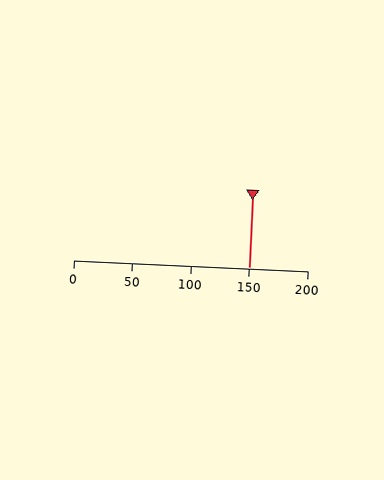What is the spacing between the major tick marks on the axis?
The major ticks are spaced 50 apart.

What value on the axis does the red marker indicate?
The marker indicates approximately 150.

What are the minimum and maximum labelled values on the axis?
The axis runs from 0 to 200.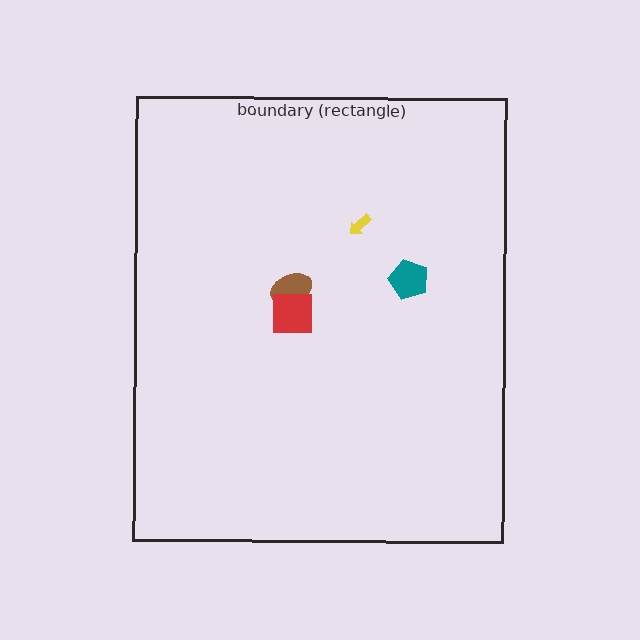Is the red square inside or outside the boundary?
Inside.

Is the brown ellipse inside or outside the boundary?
Inside.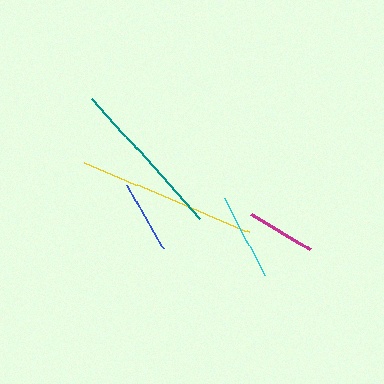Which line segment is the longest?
The yellow line is the longest at approximately 179 pixels.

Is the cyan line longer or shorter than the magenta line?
The cyan line is longer than the magenta line.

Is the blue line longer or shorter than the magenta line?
The blue line is longer than the magenta line.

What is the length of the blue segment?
The blue segment is approximately 73 pixels long.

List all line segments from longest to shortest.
From longest to shortest: yellow, teal, cyan, blue, magenta.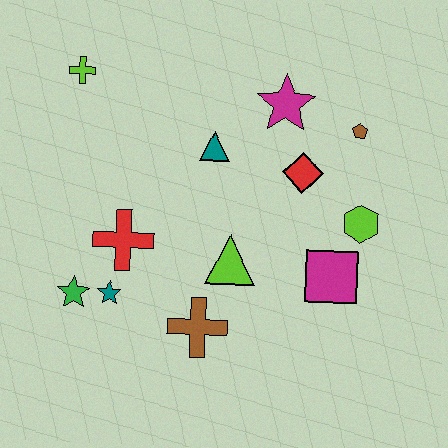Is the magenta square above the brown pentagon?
No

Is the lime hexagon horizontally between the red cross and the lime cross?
No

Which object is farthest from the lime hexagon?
The lime cross is farthest from the lime hexagon.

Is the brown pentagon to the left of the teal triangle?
No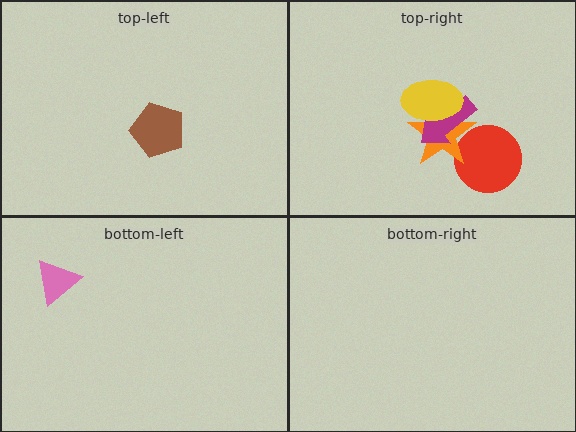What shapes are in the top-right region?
The red circle, the orange star, the magenta arrow, the yellow ellipse.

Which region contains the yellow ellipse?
The top-right region.